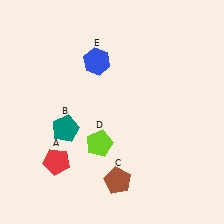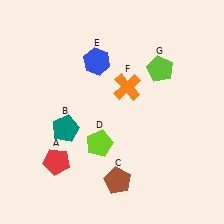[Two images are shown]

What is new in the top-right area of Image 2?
An orange cross (F) was added in the top-right area of Image 2.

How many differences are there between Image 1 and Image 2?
There are 2 differences between the two images.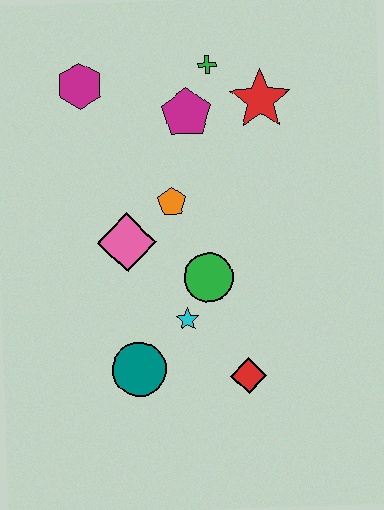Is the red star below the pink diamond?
No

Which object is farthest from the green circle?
The magenta hexagon is farthest from the green circle.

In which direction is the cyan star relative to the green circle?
The cyan star is below the green circle.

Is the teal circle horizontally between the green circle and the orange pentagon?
No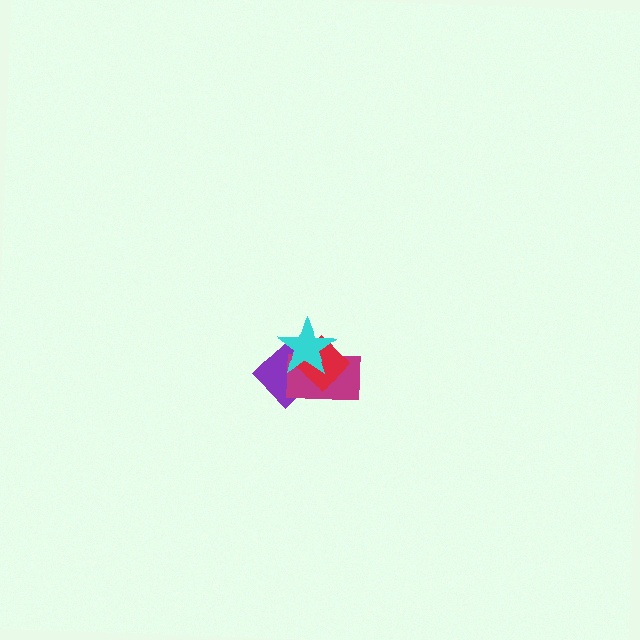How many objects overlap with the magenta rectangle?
3 objects overlap with the magenta rectangle.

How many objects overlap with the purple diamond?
3 objects overlap with the purple diamond.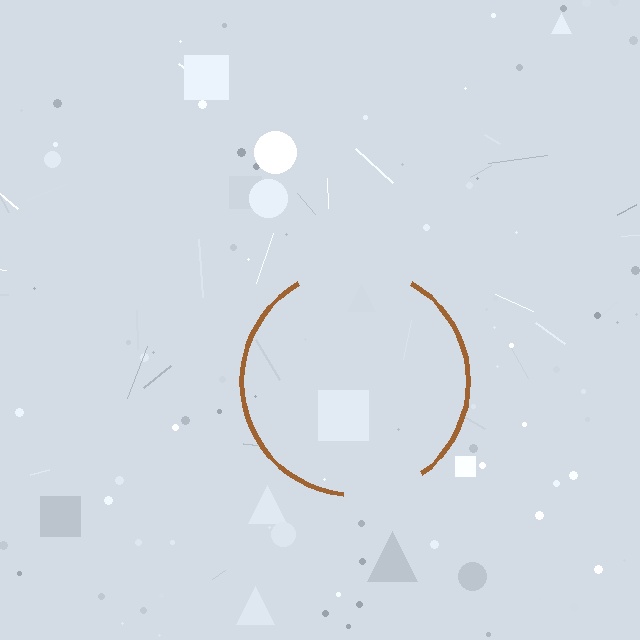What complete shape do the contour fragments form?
The contour fragments form a circle.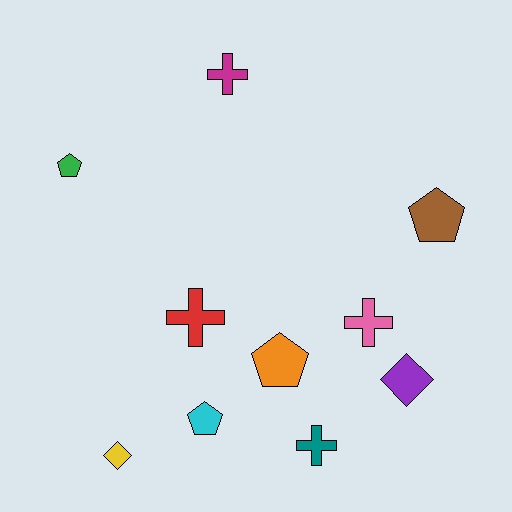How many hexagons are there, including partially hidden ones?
There are no hexagons.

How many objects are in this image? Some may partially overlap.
There are 10 objects.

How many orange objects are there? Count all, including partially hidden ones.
There is 1 orange object.